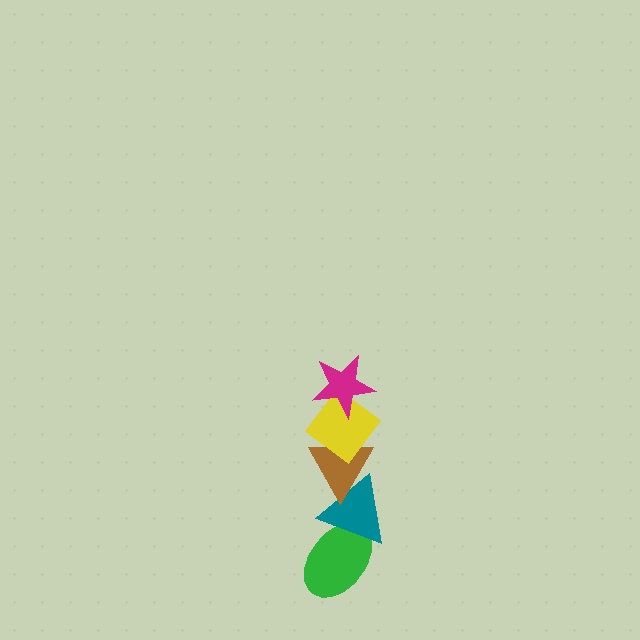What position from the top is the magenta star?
The magenta star is 1st from the top.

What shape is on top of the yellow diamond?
The magenta star is on top of the yellow diamond.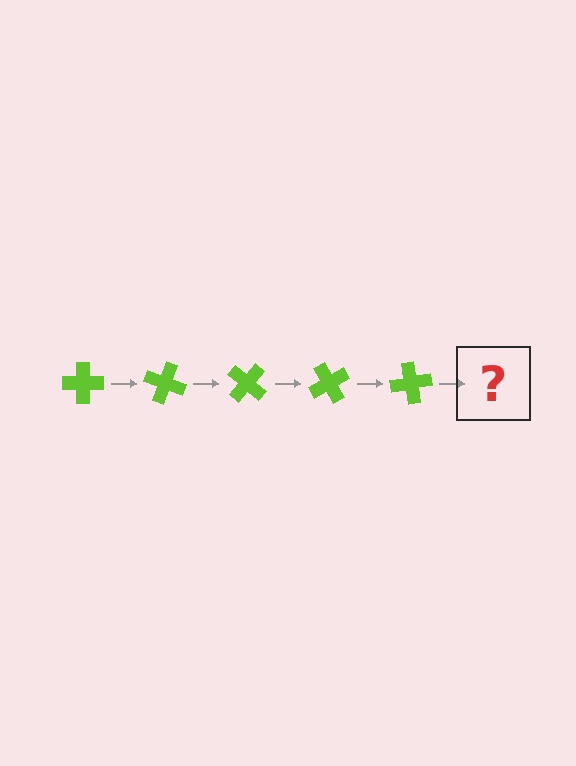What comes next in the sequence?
The next element should be a lime cross rotated 100 degrees.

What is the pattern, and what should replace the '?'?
The pattern is that the cross rotates 20 degrees each step. The '?' should be a lime cross rotated 100 degrees.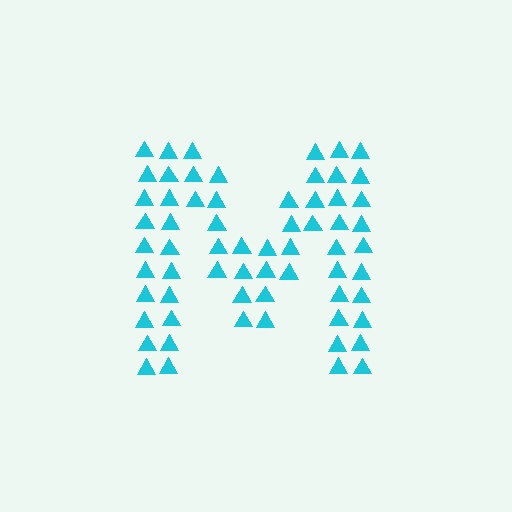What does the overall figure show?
The overall figure shows the letter M.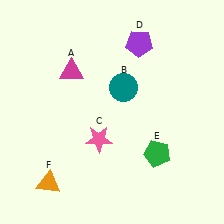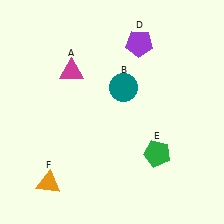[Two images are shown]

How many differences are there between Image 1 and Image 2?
There is 1 difference between the two images.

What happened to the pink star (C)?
The pink star (C) was removed in Image 2. It was in the bottom-left area of Image 1.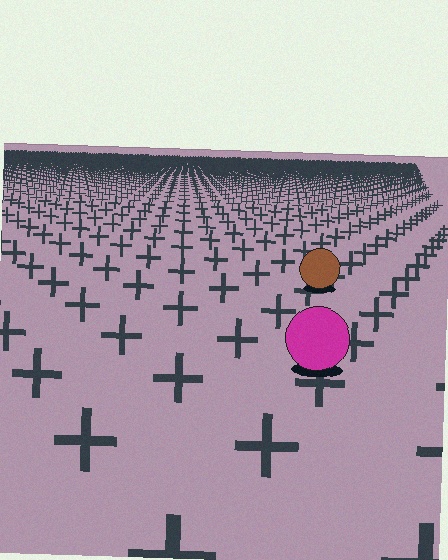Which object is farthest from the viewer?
The brown circle is farthest from the viewer. It appears smaller and the ground texture around it is denser.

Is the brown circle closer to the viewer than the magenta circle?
No. The magenta circle is closer — you can tell from the texture gradient: the ground texture is coarser near it.